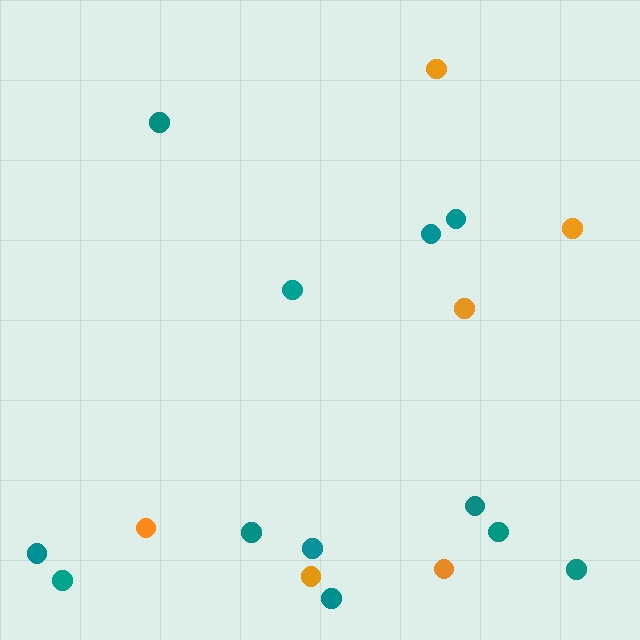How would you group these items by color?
There are 2 groups: one group of orange circles (6) and one group of teal circles (12).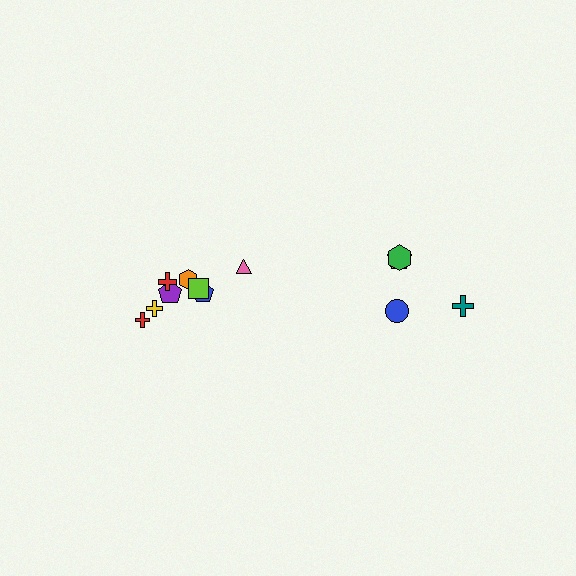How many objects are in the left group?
There are 8 objects.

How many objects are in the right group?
There are 4 objects.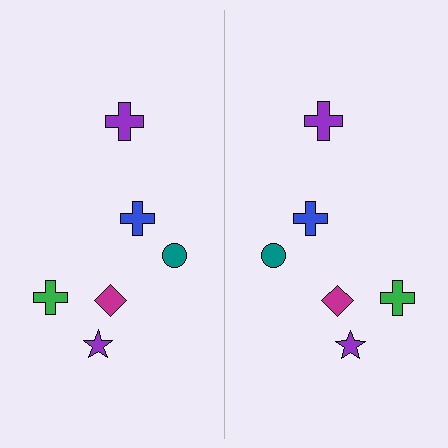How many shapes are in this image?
There are 12 shapes in this image.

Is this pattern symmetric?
Yes, this pattern has bilateral (reflection) symmetry.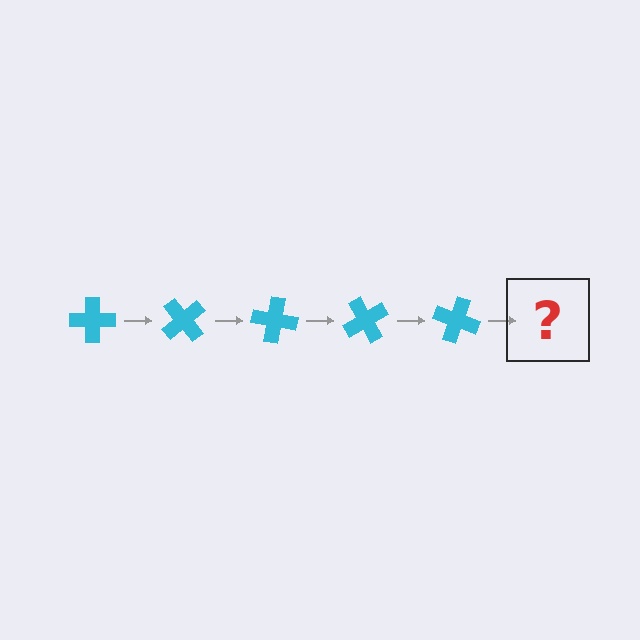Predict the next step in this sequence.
The next step is a cyan cross rotated 250 degrees.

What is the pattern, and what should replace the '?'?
The pattern is that the cross rotates 50 degrees each step. The '?' should be a cyan cross rotated 250 degrees.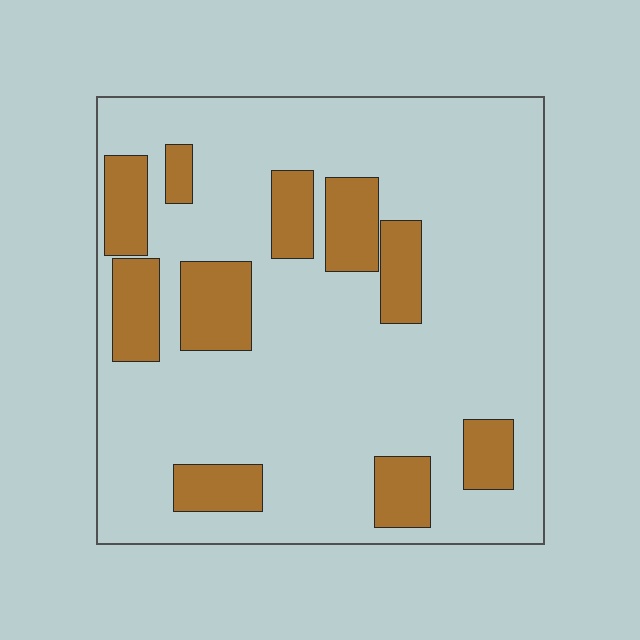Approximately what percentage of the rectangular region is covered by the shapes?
Approximately 20%.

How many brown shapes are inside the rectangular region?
10.